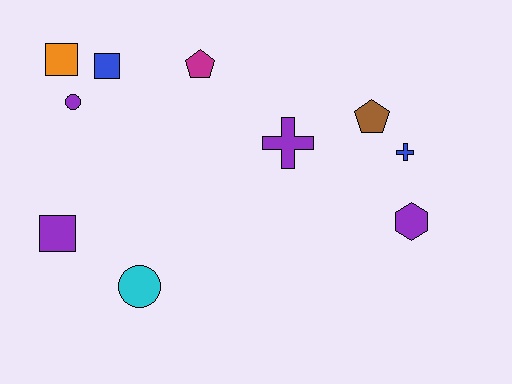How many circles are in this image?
There are 2 circles.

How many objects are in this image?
There are 10 objects.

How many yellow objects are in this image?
There are no yellow objects.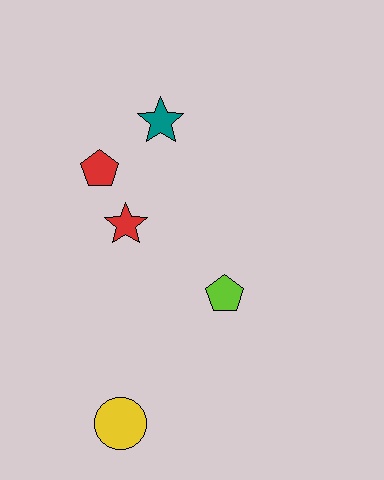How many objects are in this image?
There are 5 objects.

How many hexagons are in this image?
There are no hexagons.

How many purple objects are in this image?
There are no purple objects.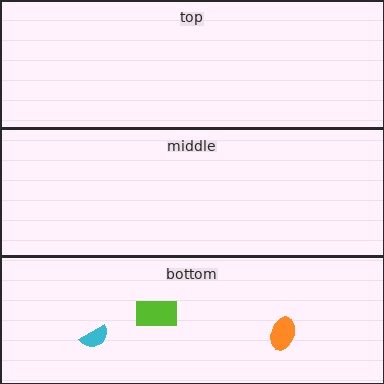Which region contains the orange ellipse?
The bottom region.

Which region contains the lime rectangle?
The bottom region.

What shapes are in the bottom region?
The cyan semicircle, the lime rectangle, the orange ellipse.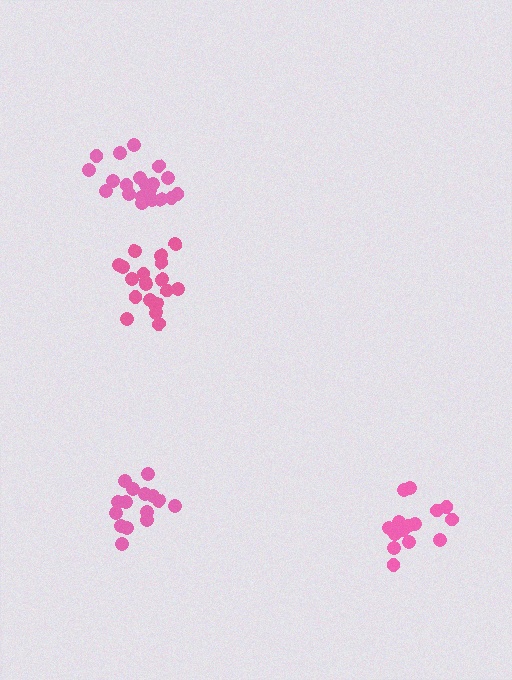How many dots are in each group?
Group 1: 15 dots, Group 2: 15 dots, Group 3: 20 dots, Group 4: 20 dots (70 total).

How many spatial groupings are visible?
There are 4 spatial groupings.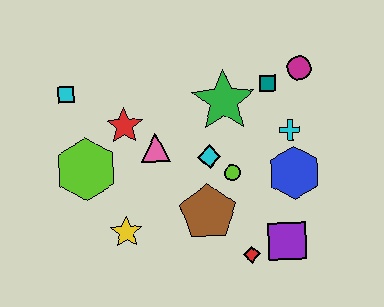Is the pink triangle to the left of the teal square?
Yes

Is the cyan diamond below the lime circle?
No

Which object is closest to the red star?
The pink triangle is closest to the red star.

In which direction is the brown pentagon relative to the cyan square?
The brown pentagon is to the right of the cyan square.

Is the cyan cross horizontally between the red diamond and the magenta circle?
Yes